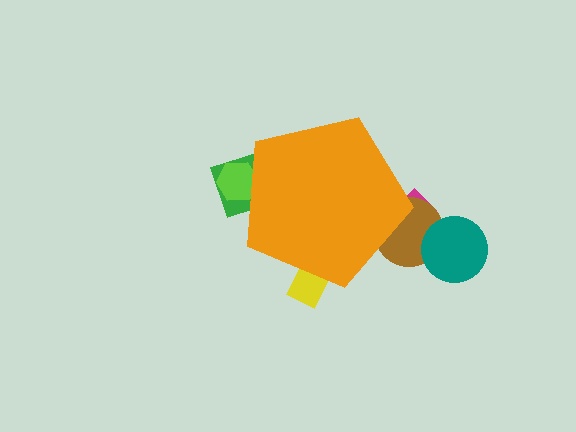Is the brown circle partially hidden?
Yes, the brown circle is partially hidden behind the orange pentagon.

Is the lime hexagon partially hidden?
Yes, the lime hexagon is partially hidden behind the orange pentagon.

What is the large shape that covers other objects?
An orange pentagon.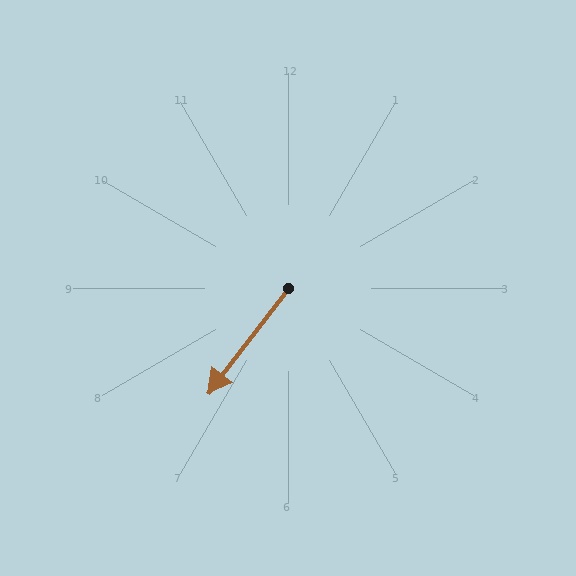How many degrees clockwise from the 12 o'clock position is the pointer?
Approximately 217 degrees.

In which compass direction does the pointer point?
Southwest.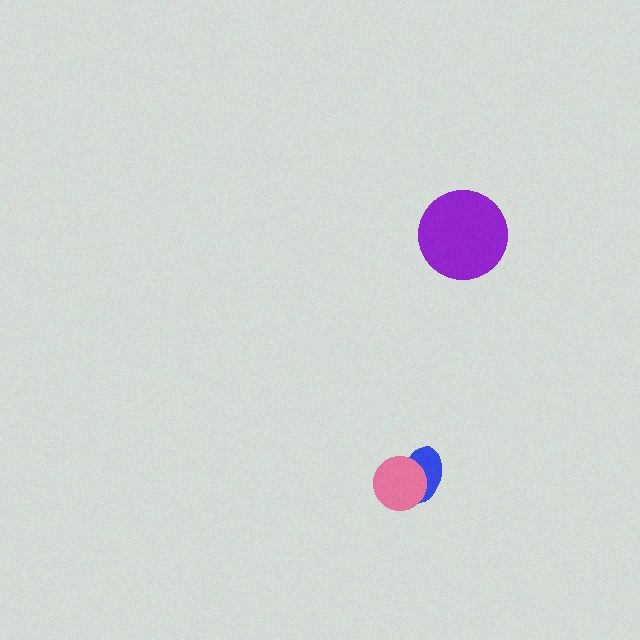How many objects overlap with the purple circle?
0 objects overlap with the purple circle.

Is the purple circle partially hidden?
No, no other shape covers it.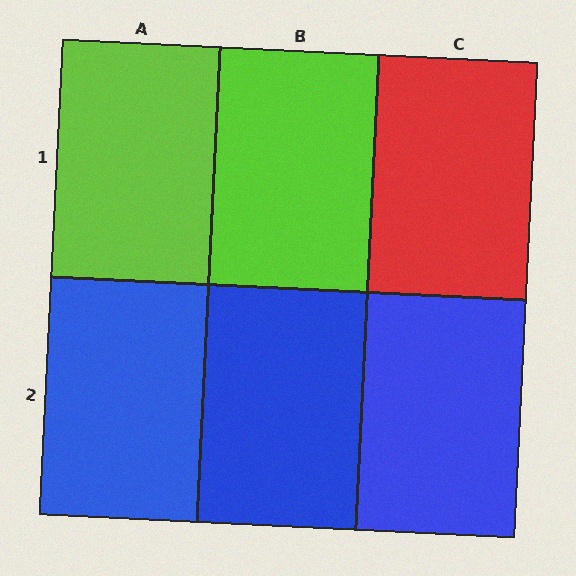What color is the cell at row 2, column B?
Blue.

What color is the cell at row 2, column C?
Blue.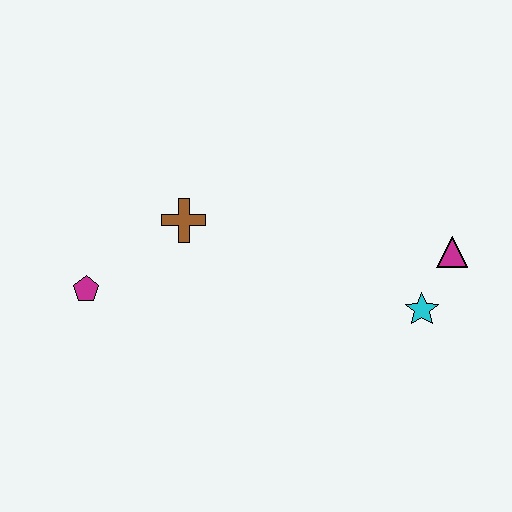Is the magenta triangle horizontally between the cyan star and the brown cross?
No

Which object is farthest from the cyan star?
The magenta pentagon is farthest from the cyan star.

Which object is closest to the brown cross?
The magenta pentagon is closest to the brown cross.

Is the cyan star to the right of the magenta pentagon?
Yes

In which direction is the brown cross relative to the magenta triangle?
The brown cross is to the left of the magenta triangle.